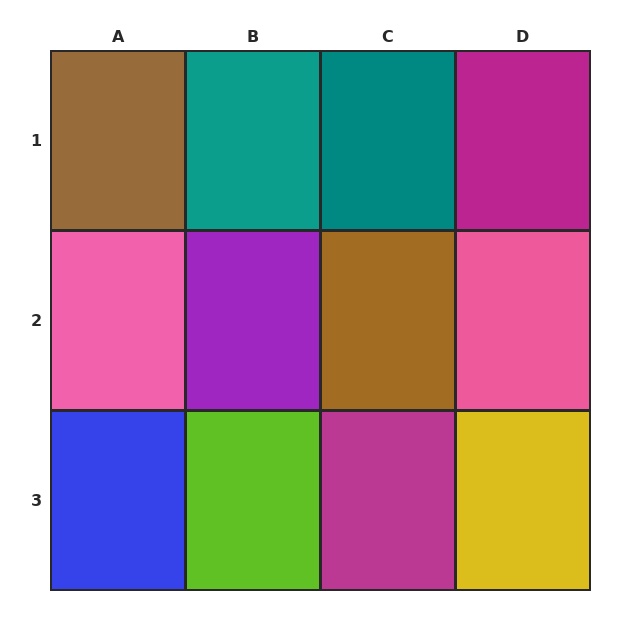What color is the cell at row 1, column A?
Brown.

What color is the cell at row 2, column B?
Purple.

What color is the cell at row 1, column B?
Teal.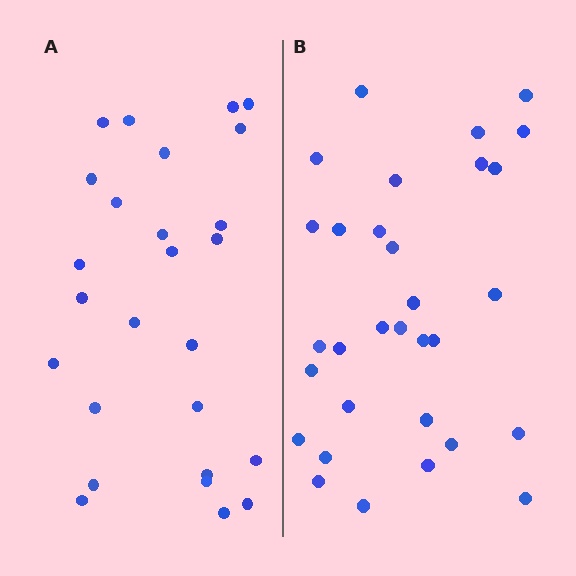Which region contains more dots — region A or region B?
Region B (the right region) has more dots.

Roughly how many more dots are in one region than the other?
Region B has about 5 more dots than region A.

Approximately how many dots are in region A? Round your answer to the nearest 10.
About 30 dots. (The exact count is 26, which rounds to 30.)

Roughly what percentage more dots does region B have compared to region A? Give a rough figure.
About 20% more.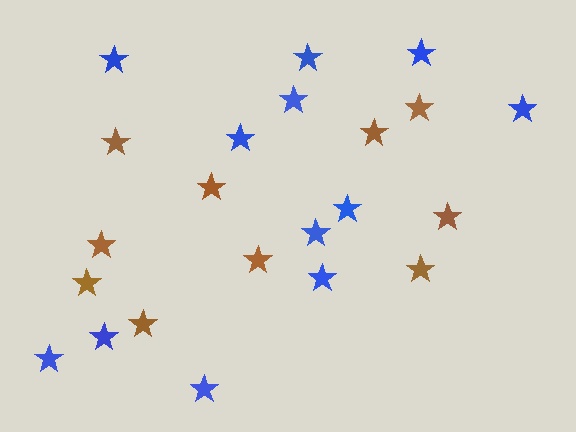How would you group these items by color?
There are 2 groups: one group of brown stars (10) and one group of blue stars (12).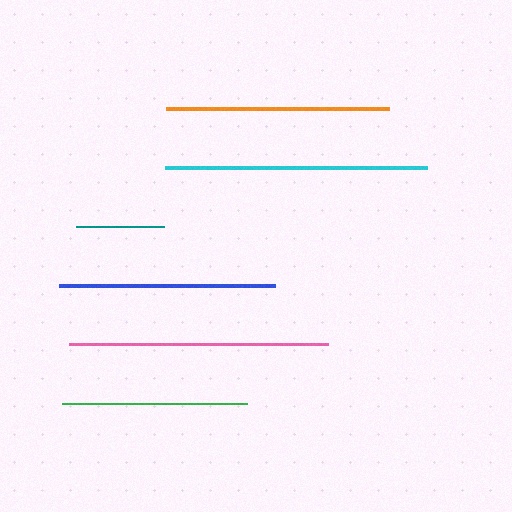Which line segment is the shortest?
The teal line is the shortest at approximately 88 pixels.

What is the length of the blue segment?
The blue segment is approximately 216 pixels long.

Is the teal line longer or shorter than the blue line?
The blue line is longer than the teal line.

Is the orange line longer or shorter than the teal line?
The orange line is longer than the teal line.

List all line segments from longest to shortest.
From longest to shortest: cyan, pink, orange, blue, green, teal.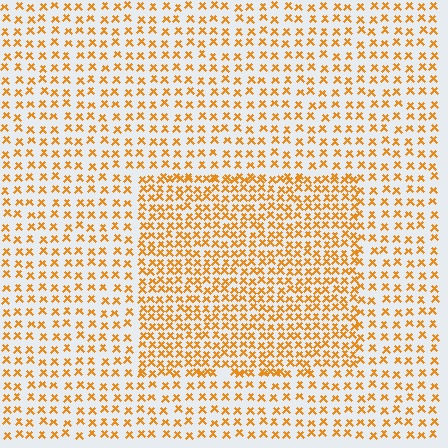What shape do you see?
I see a rectangle.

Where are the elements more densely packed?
The elements are more densely packed inside the rectangle boundary.